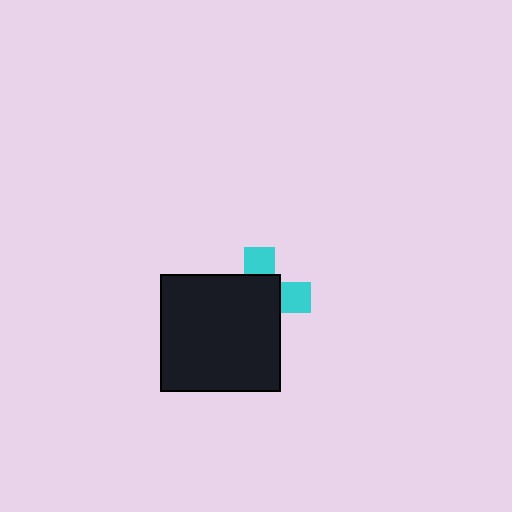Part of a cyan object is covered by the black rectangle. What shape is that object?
It is a cross.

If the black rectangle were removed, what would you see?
You would see the complete cyan cross.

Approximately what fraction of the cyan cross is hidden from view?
Roughly 67% of the cyan cross is hidden behind the black rectangle.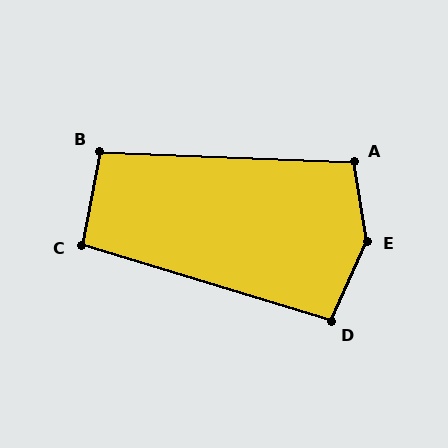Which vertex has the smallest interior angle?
C, at approximately 96 degrees.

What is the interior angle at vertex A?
Approximately 102 degrees (obtuse).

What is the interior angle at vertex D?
Approximately 98 degrees (obtuse).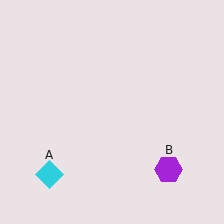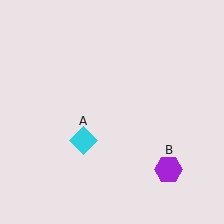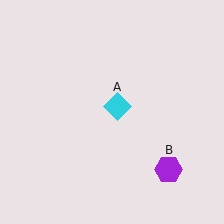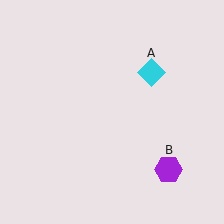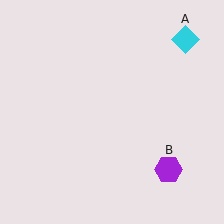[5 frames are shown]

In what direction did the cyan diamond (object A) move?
The cyan diamond (object A) moved up and to the right.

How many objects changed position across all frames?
1 object changed position: cyan diamond (object A).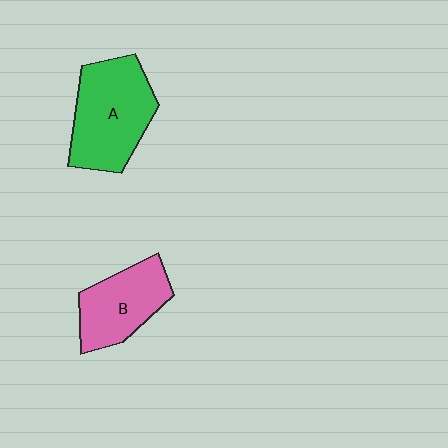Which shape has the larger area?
Shape A (green).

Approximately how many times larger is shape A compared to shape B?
Approximately 1.4 times.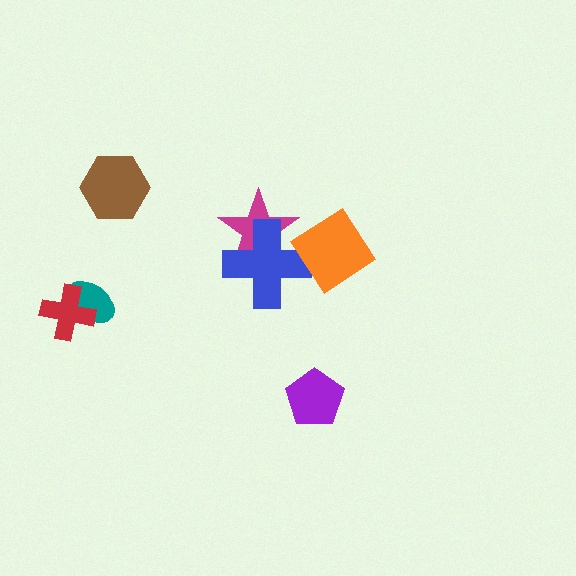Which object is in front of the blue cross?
The orange diamond is in front of the blue cross.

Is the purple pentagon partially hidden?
No, no other shape covers it.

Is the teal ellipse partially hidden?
Yes, it is partially covered by another shape.